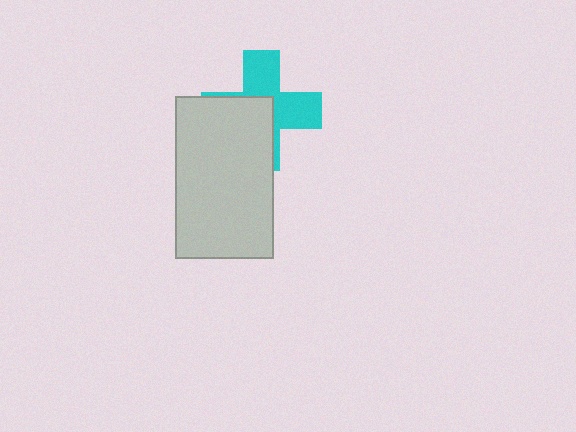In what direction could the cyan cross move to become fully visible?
The cyan cross could move toward the upper-right. That would shift it out from behind the light gray rectangle entirely.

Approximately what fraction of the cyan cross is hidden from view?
Roughly 49% of the cyan cross is hidden behind the light gray rectangle.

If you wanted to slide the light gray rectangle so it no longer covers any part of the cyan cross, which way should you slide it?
Slide it toward the lower-left — that is the most direct way to separate the two shapes.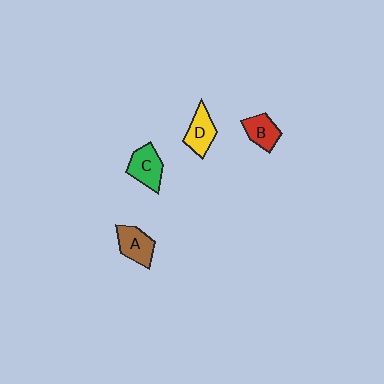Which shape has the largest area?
Shape C (green).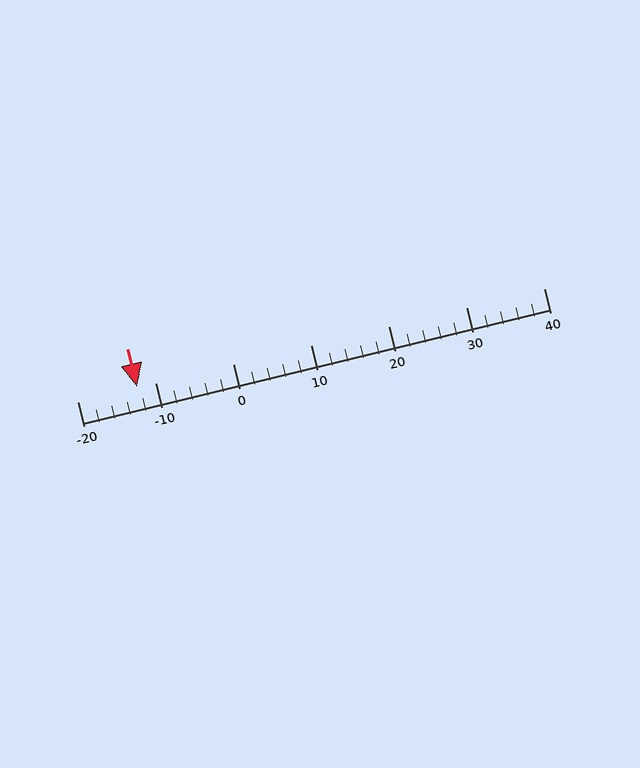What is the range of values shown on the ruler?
The ruler shows values from -20 to 40.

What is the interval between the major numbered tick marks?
The major tick marks are spaced 10 units apart.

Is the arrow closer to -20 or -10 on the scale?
The arrow is closer to -10.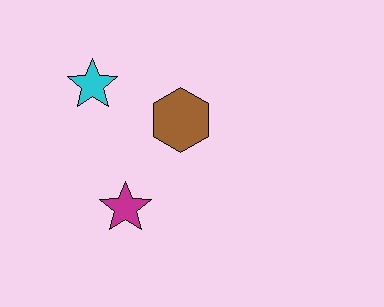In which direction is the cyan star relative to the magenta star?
The cyan star is above the magenta star.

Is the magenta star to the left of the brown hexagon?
Yes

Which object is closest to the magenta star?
The brown hexagon is closest to the magenta star.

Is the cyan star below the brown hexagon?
No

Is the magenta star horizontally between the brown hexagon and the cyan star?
Yes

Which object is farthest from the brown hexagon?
The magenta star is farthest from the brown hexagon.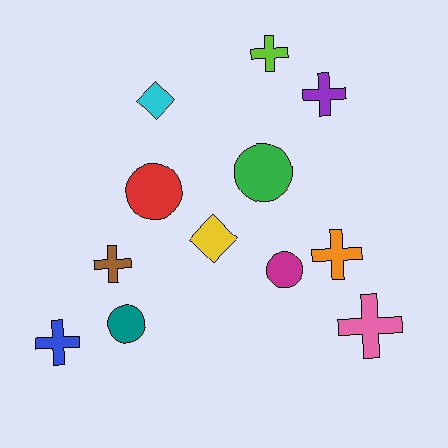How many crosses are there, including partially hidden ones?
There are 6 crosses.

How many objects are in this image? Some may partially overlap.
There are 12 objects.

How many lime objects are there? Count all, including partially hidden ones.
There is 1 lime object.